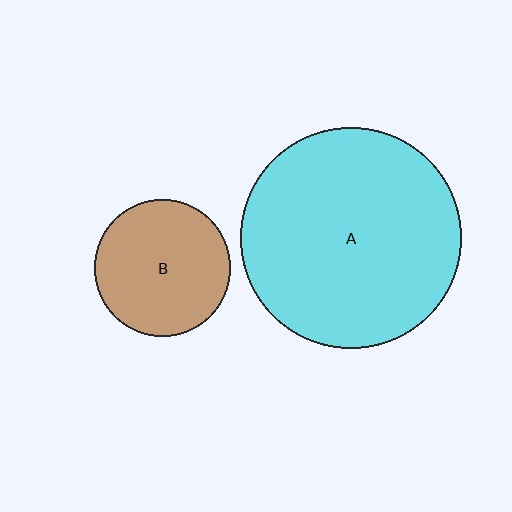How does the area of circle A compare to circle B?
Approximately 2.6 times.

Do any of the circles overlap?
No, none of the circles overlap.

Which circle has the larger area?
Circle A (cyan).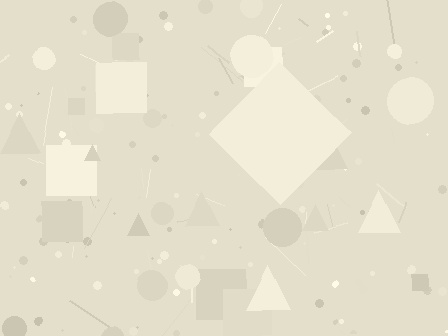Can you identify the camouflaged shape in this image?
The camouflaged shape is a diamond.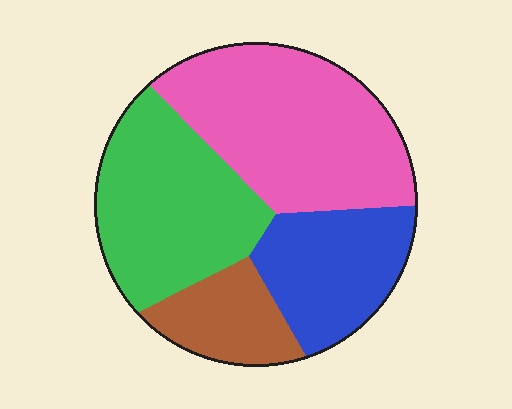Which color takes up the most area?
Pink, at roughly 35%.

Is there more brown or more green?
Green.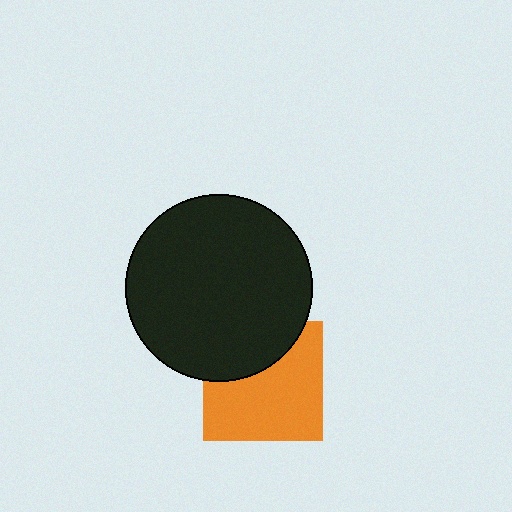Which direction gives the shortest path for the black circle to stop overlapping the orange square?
Moving up gives the shortest separation.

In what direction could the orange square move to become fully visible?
The orange square could move down. That would shift it out from behind the black circle entirely.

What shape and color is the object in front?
The object in front is a black circle.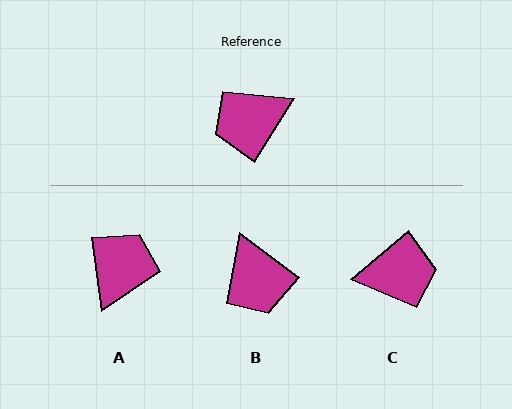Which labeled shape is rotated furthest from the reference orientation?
C, about 162 degrees away.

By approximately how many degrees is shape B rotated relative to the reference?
Approximately 85 degrees counter-clockwise.